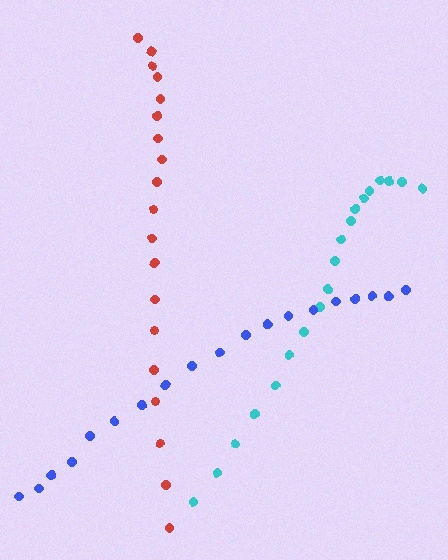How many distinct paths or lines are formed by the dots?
There are 3 distinct paths.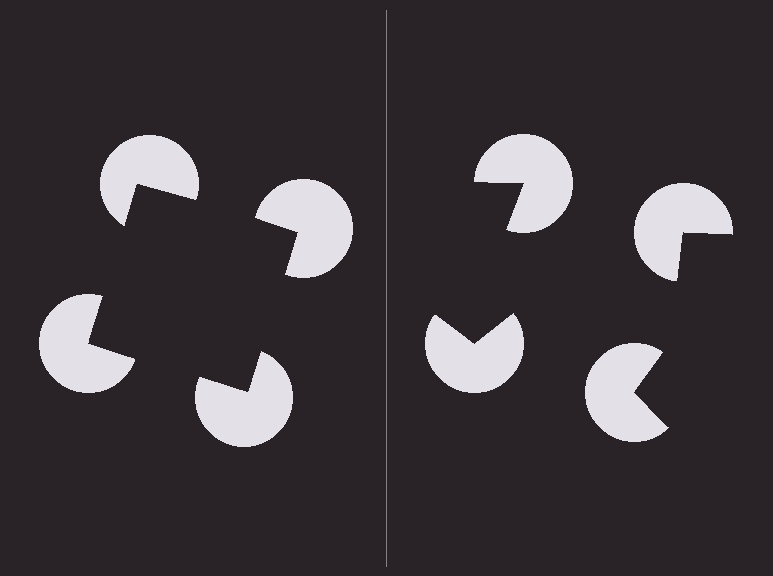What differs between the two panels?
The pac-man discs are positioned identically on both sides; only the wedge orientations differ. On the left they align to a square; on the right they are misaligned.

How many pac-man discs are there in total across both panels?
8 — 4 on each side.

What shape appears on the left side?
An illusory square.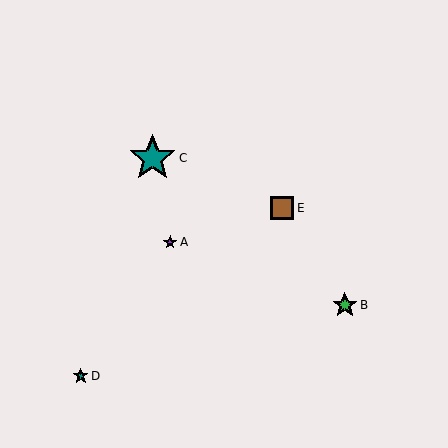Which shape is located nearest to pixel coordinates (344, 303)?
The green star (labeled B) at (345, 305) is nearest to that location.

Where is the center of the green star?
The center of the green star is at (345, 305).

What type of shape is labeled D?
Shape D is a teal star.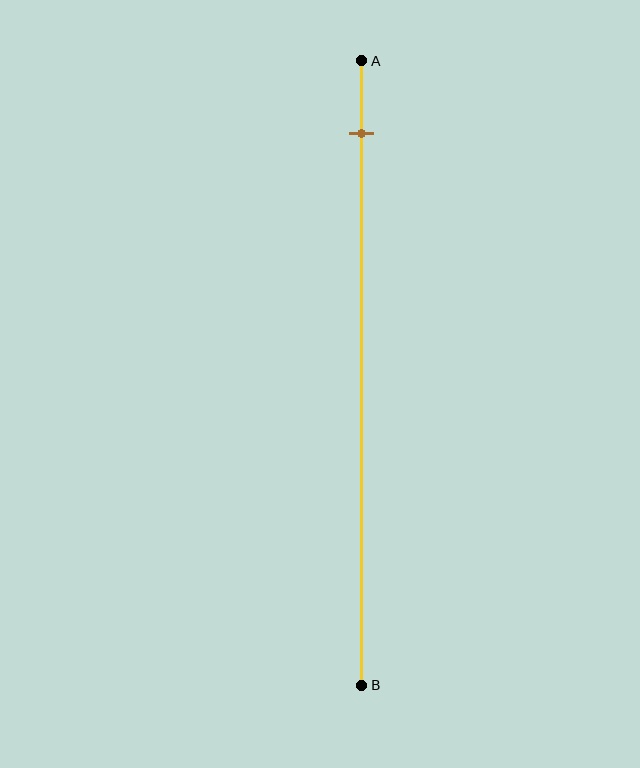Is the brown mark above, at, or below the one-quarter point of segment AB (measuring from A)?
The brown mark is above the one-quarter point of segment AB.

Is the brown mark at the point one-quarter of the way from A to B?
No, the mark is at about 10% from A, not at the 25% one-quarter point.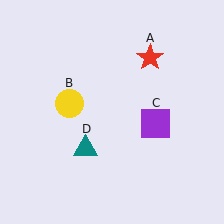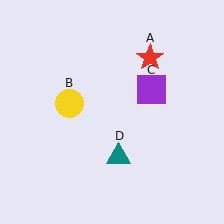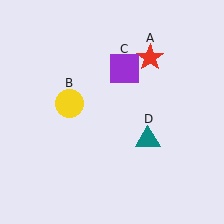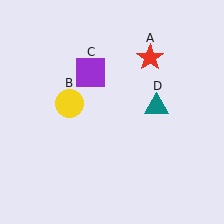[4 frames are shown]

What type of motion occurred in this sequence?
The purple square (object C), teal triangle (object D) rotated counterclockwise around the center of the scene.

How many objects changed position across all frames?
2 objects changed position: purple square (object C), teal triangle (object D).